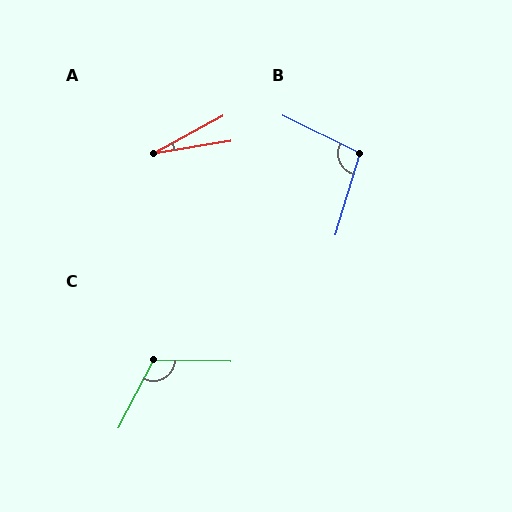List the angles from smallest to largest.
A (19°), B (100°), C (117°).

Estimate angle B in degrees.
Approximately 100 degrees.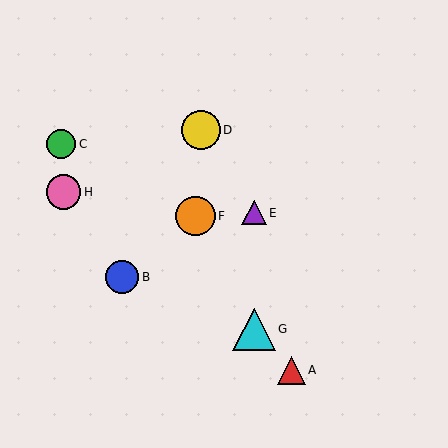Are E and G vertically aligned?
Yes, both are at x≈254.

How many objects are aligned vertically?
2 objects (E, G) are aligned vertically.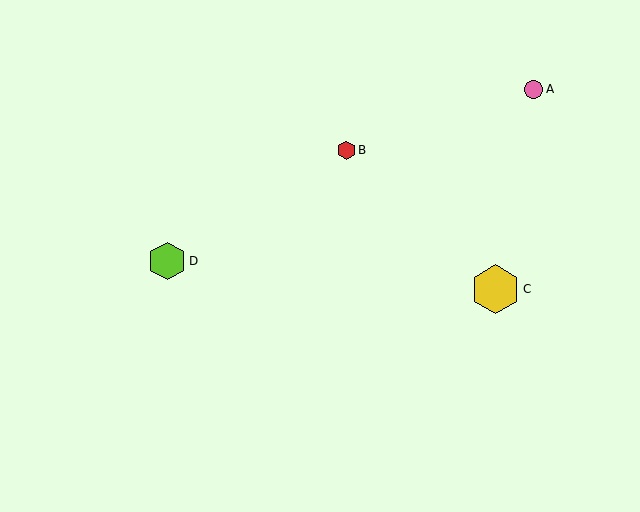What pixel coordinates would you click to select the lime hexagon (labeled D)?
Click at (167, 261) to select the lime hexagon D.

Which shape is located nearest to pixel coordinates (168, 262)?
The lime hexagon (labeled D) at (167, 261) is nearest to that location.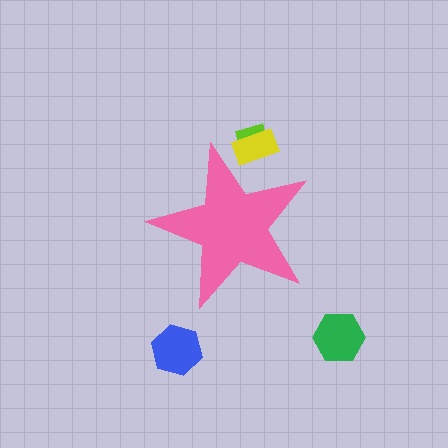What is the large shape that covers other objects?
A pink star.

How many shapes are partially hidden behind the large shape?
2 shapes are partially hidden.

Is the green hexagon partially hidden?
No, the green hexagon is fully visible.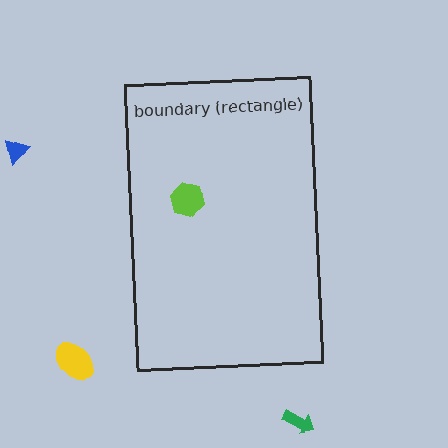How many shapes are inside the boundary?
1 inside, 3 outside.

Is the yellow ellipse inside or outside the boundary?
Outside.